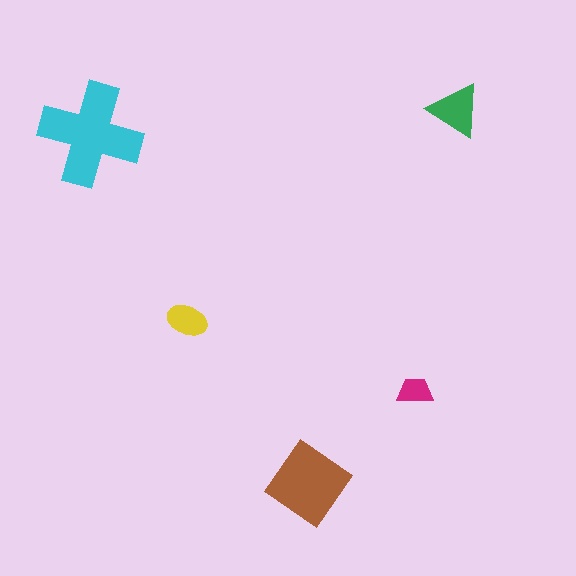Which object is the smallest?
The magenta trapezoid.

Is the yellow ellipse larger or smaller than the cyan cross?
Smaller.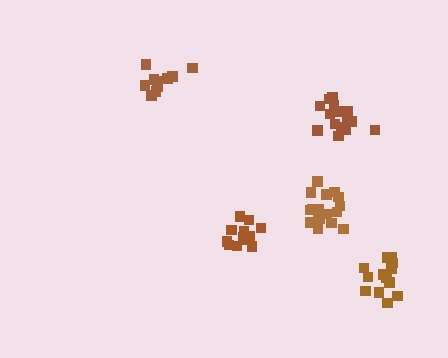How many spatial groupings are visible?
There are 5 spatial groupings.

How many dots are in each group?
Group 1: 12 dots, Group 2: 13 dots, Group 3: 17 dots, Group 4: 15 dots, Group 5: 11 dots (68 total).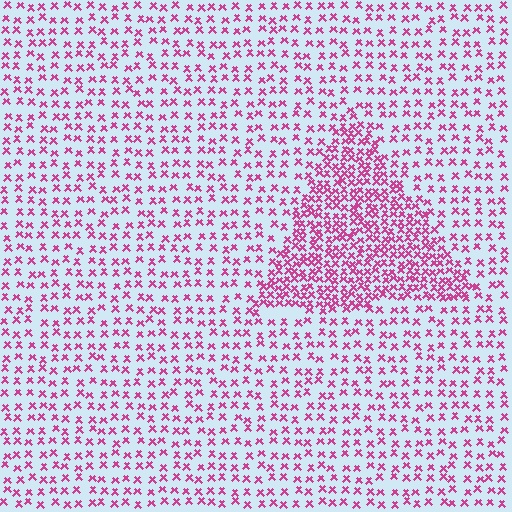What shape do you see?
I see a triangle.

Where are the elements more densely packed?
The elements are more densely packed inside the triangle boundary.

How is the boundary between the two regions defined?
The boundary is defined by a change in element density (approximately 2.2x ratio). All elements are the same color, size, and shape.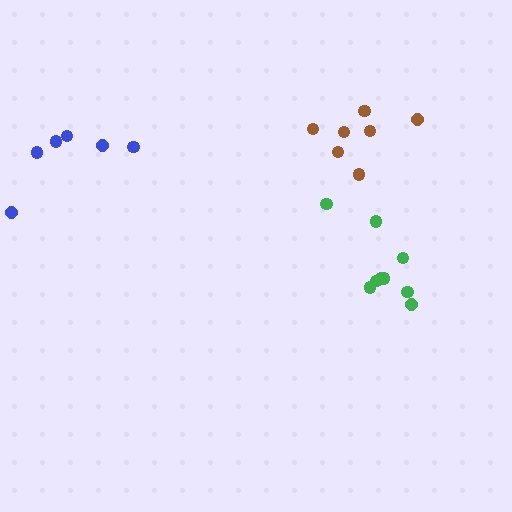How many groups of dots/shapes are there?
There are 3 groups.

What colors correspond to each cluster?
The clusters are colored: green, blue, brown.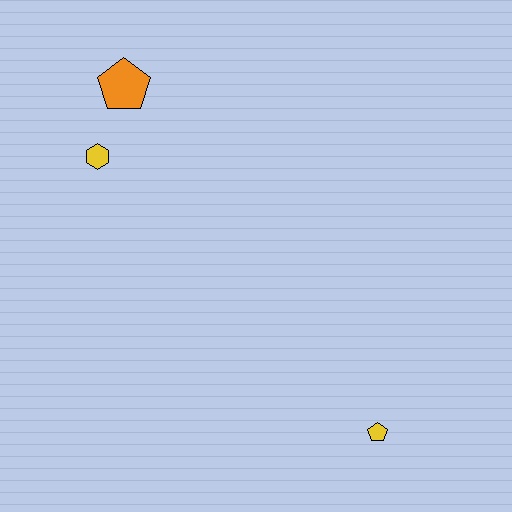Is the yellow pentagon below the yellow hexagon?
Yes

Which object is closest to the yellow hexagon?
The orange pentagon is closest to the yellow hexagon.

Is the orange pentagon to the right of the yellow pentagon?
No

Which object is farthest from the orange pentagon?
The yellow pentagon is farthest from the orange pentagon.